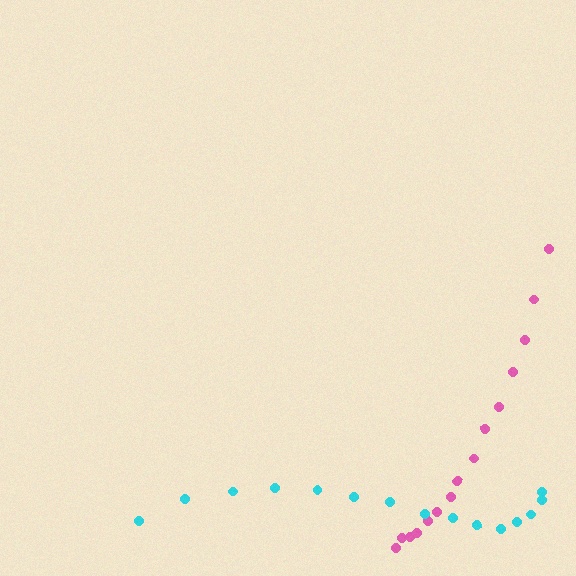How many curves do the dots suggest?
There are 2 distinct paths.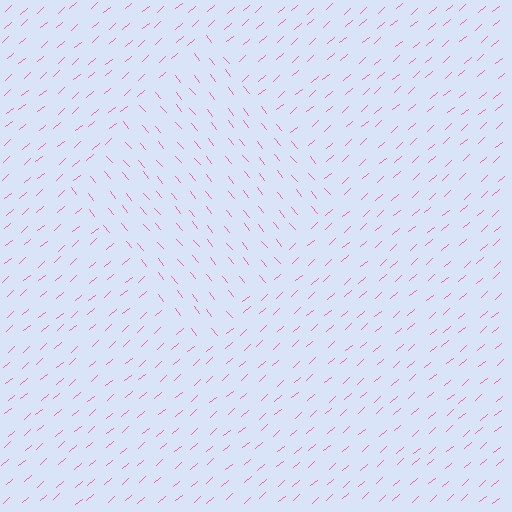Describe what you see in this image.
The image is filled with small pink line segments. A diamond region in the image has lines oriented differently from the surrounding lines, creating a visible texture boundary.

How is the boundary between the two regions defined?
The boundary is defined purely by a change in line orientation (approximately 88 degrees difference). All lines are the same color and thickness.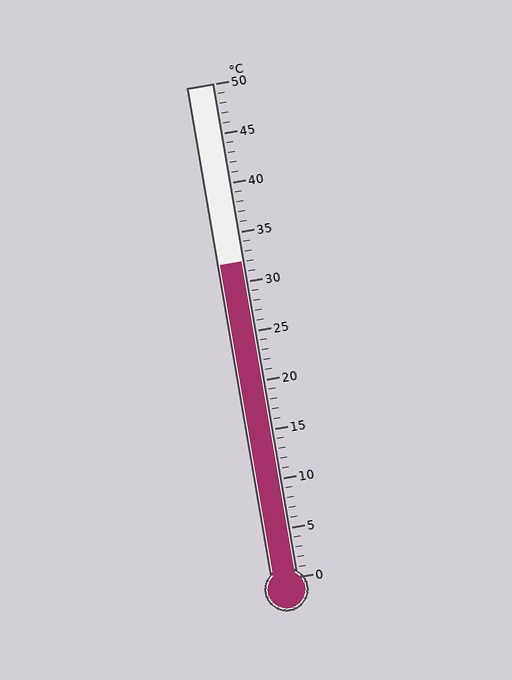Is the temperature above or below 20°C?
The temperature is above 20°C.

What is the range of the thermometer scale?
The thermometer scale ranges from 0°C to 50°C.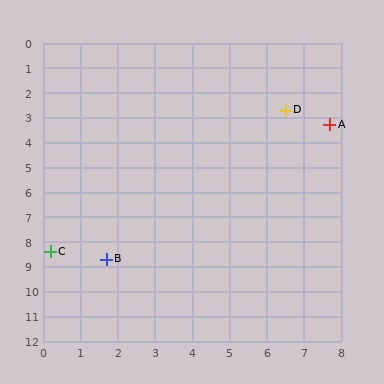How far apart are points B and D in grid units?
Points B and D are about 7.7 grid units apart.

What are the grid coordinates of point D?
Point D is at approximately (6.5, 2.7).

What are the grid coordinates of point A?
Point A is at approximately (7.7, 3.3).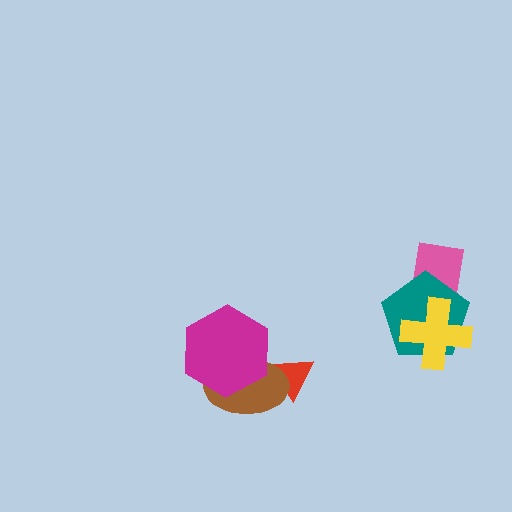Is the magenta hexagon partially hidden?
No, no other shape covers it.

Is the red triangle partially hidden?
Yes, it is partially covered by another shape.